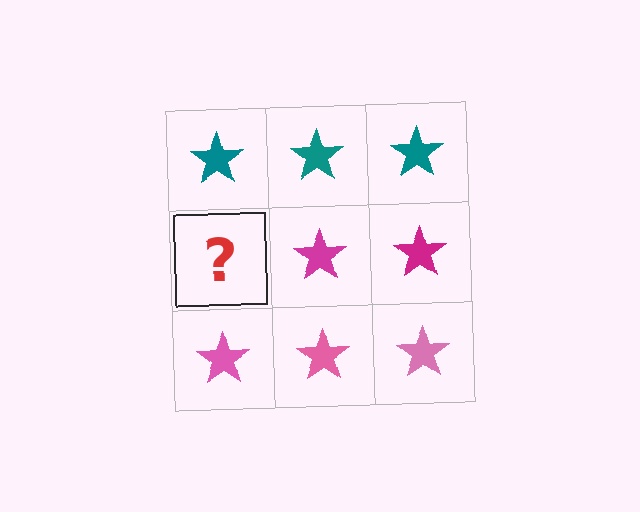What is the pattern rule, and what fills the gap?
The rule is that each row has a consistent color. The gap should be filled with a magenta star.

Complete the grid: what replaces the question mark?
The question mark should be replaced with a magenta star.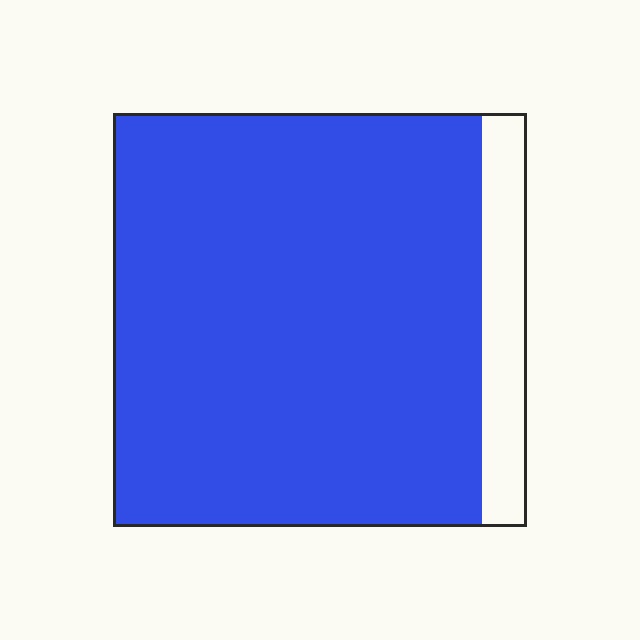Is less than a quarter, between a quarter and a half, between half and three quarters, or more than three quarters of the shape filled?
More than three quarters.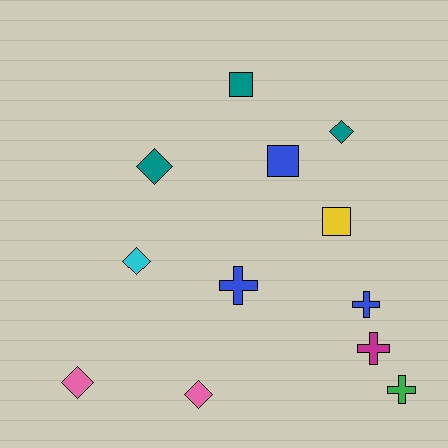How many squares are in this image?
There are 3 squares.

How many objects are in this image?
There are 12 objects.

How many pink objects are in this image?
There are 2 pink objects.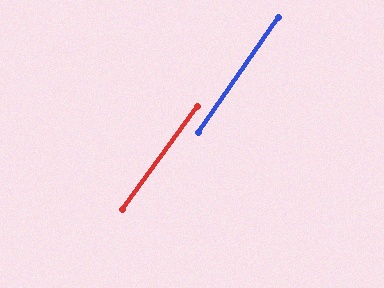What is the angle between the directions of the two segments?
Approximately 2 degrees.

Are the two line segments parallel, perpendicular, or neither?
Parallel — their directions differ by only 1.6°.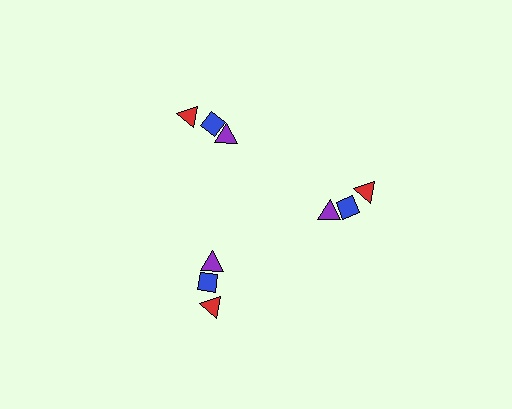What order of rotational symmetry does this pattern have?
This pattern has 3-fold rotational symmetry.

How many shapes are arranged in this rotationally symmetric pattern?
There are 9 shapes, arranged in 3 groups of 3.